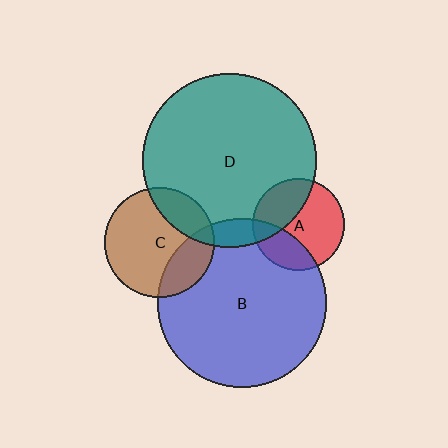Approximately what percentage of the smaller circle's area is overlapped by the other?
Approximately 10%.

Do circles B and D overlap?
Yes.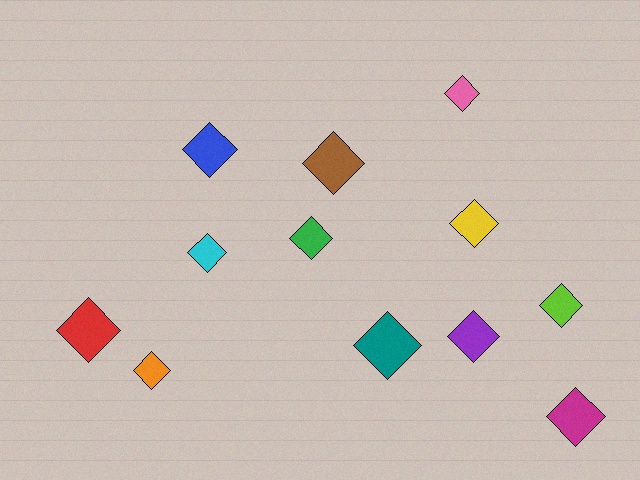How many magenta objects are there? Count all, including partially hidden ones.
There is 1 magenta object.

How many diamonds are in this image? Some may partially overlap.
There are 12 diamonds.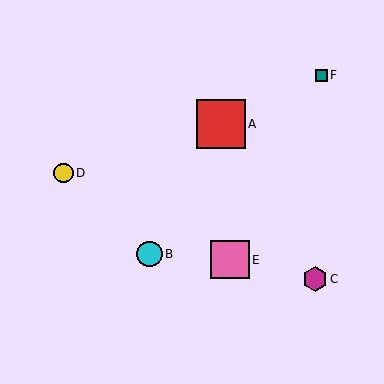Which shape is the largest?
The red square (labeled A) is the largest.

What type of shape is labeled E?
Shape E is a pink square.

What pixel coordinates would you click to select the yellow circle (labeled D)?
Click at (64, 173) to select the yellow circle D.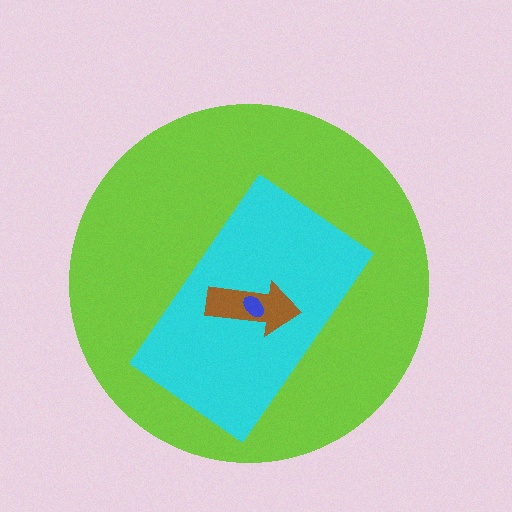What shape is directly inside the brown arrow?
The blue ellipse.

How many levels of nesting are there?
4.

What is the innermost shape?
The blue ellipse.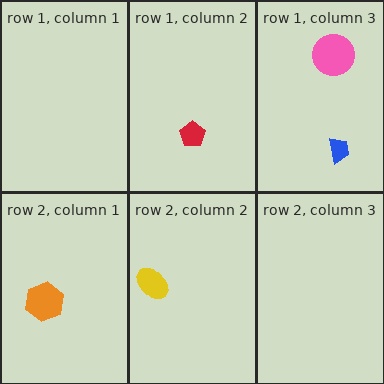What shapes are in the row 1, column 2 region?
The red pentagon.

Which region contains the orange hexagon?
The row 2, column 1 region.